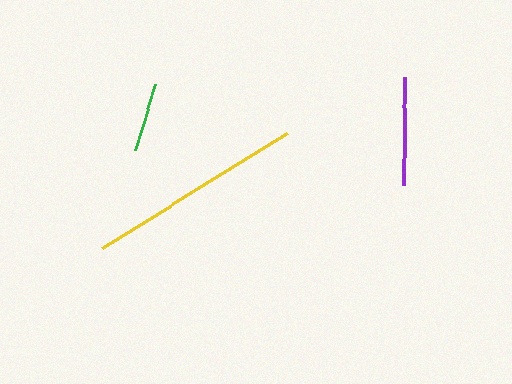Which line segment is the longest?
The yellow line is the longest at approximately 218 pixels.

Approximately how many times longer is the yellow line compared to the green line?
The yellow line is approximately 3.1 times the length of the green line.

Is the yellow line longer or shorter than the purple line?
The yellow line is longer than the purple line.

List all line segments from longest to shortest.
From longest to shortest: yellow, purple, green.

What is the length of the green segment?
The green segment is approximately 69 pixels long.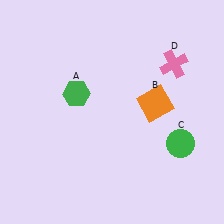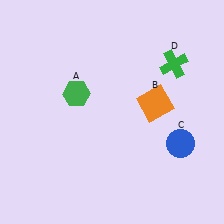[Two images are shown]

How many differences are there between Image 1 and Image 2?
There are 2 differences between the two images.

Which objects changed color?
C changed from green to blue. D changed from pink to green.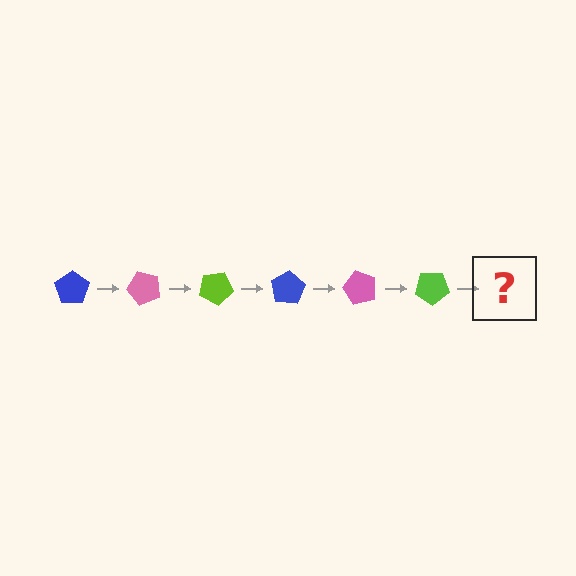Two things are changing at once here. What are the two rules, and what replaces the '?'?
The two rules are that it rotates 50 degrees each step and the color cycles through blue, pink, and lime. The '?' should be a blue pentagon, rotated 300 degrees from the start.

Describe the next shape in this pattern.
It should be a blue pentagon, rotated 300 degrees from the start.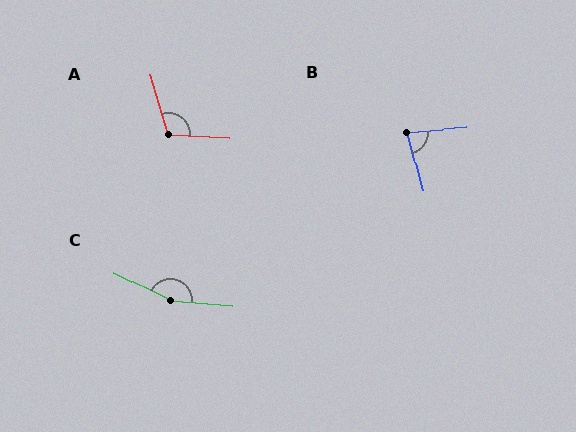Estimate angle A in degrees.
Approximately 109 degrees.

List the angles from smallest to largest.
B (79°), A (109°), C (159°).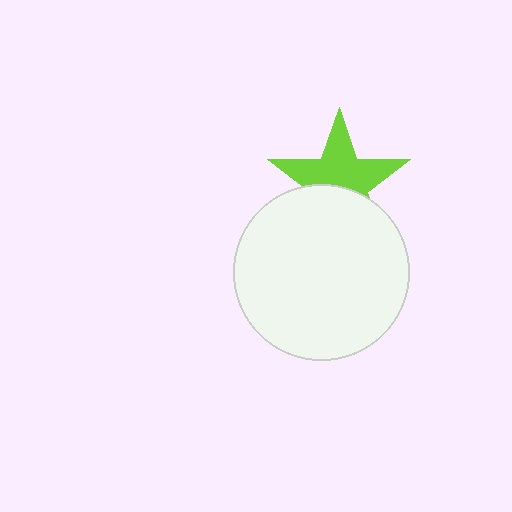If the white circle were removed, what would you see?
You would see the complete lime star.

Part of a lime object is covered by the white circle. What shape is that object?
It is a star.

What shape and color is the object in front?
The object in front is a white circle.